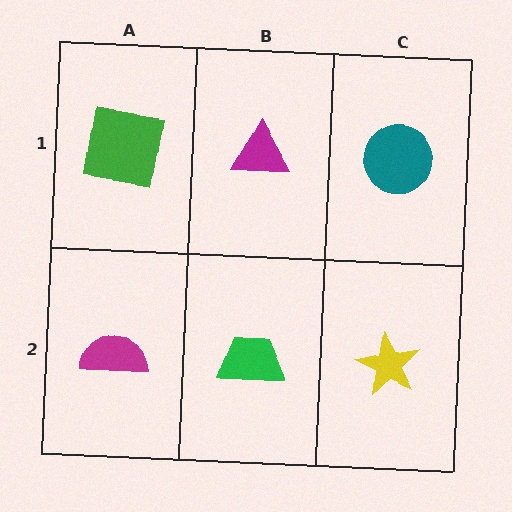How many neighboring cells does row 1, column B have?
3.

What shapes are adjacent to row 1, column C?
A yellow star (row 2, column C), a magenta triangle (row 1, column B).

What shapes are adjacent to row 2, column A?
A green square (row 1, column A), a green trapezoid (row 2, column B).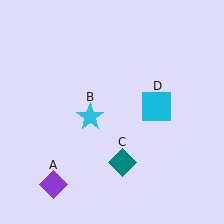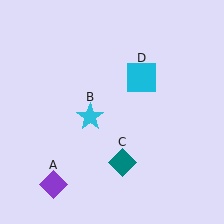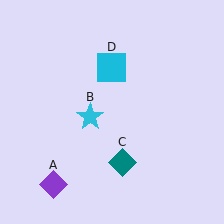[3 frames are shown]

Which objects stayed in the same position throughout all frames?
Purple diamond (object A) and cyan star (object B) and teal diamond (object C) remained stationary.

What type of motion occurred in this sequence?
The cyan square (object D) rotated counterclockwise around the center of the scene.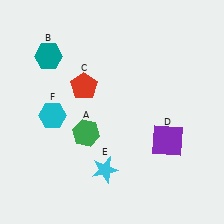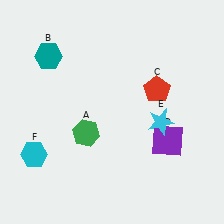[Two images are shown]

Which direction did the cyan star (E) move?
The cyan star (E) moved right.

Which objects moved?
The objects that moved are: the red pentagon (C), the cyan star (E), the cyan hexagon (F).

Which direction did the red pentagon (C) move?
The red pentagon (C) moved right.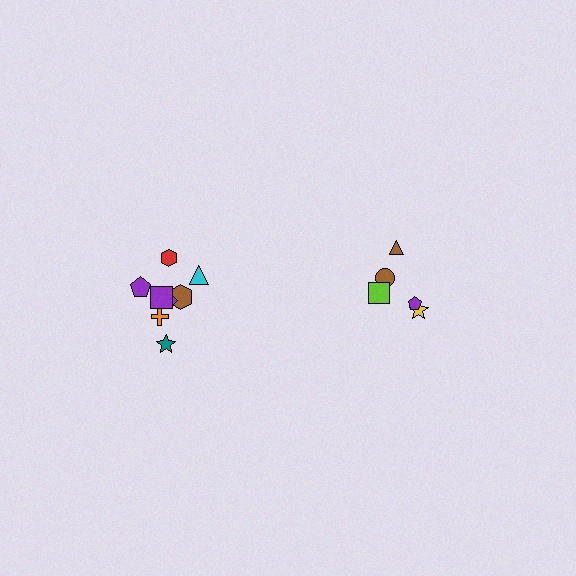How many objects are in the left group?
There are 8 objects.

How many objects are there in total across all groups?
There are 13 objects.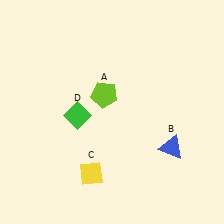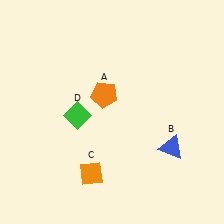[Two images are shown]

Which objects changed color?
A changed from lime to orange. C changed from yellow to orange.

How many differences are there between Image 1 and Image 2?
There are 2 differences between the two images.